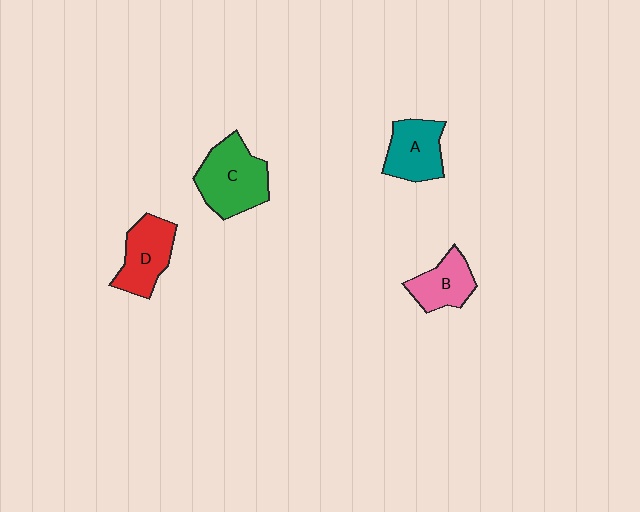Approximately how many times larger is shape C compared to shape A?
Approximately 1.4 times.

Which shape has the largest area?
Shape C (green).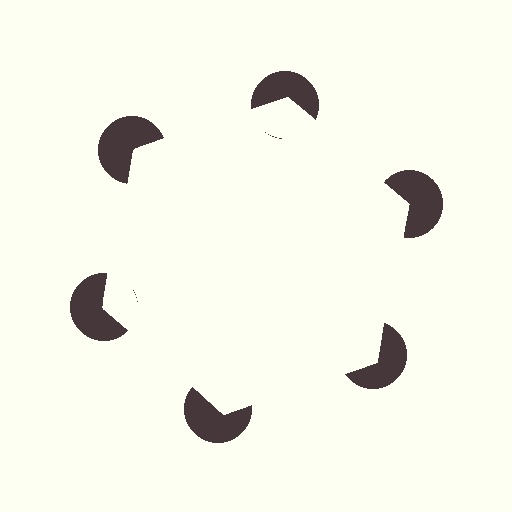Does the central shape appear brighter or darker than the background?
It typically appears slightly brighter than the background, even though no actual brightness change is drawn.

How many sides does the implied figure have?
6 sides.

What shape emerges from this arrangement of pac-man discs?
An illusory hexagon — its edges are inferred from the aligned wedge cuts in the pac-man discs, not physically drawn.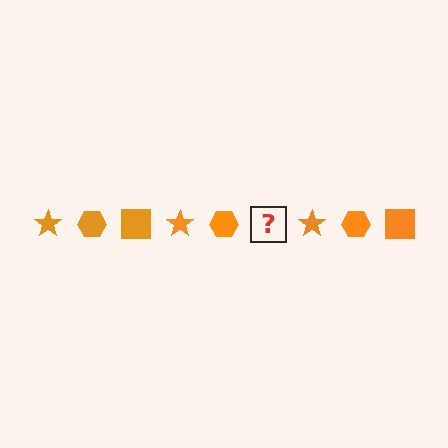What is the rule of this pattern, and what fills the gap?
The rule is that the pattern cycles through star, hexagon, square shapes in orange. The gap should be filled with an orange square.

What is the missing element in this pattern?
The missing element is an orange square.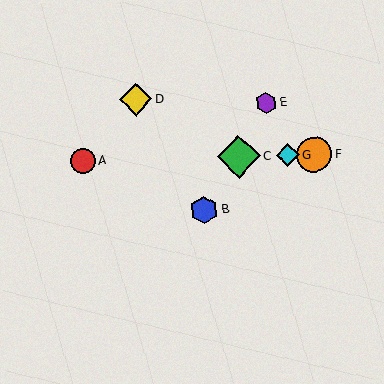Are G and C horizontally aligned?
Yes, both are at y≈155.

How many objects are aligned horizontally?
4 objects (A, C, F, G) are aligned horizontally.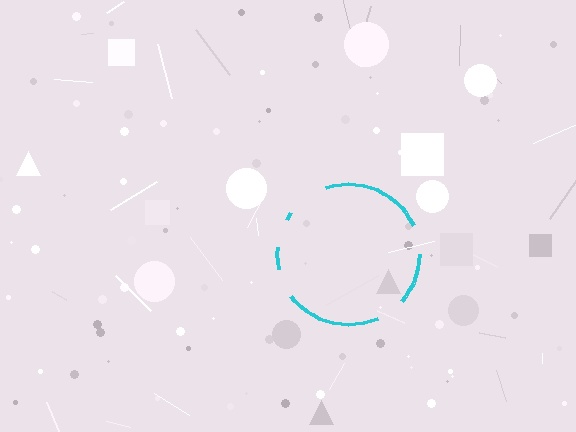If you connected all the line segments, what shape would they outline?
They would outline a circle.